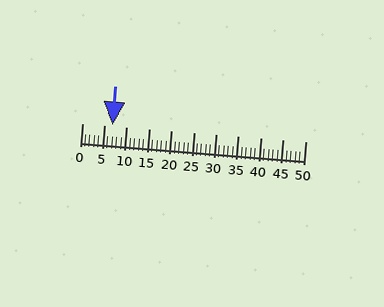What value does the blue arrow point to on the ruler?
The blue arrow points to approximately 7.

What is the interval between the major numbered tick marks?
The major tick marks are spaced 5 units apart.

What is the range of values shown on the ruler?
The ruler shows values from 0 to 50.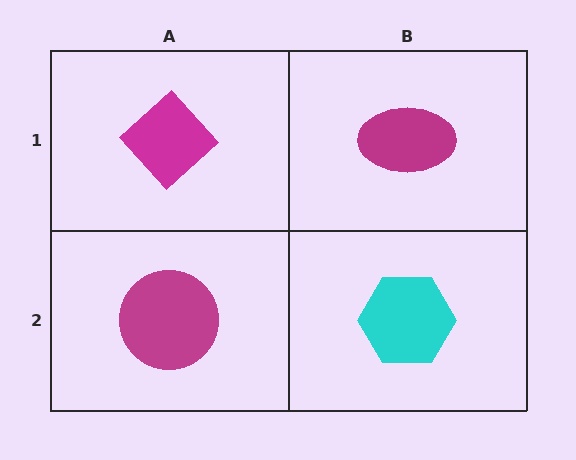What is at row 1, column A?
A magenta diamond.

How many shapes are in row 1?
2 shapes.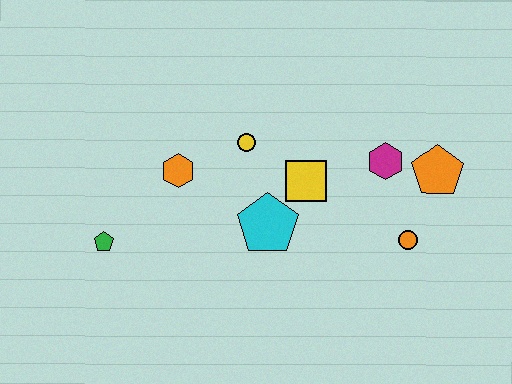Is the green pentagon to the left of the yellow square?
Yes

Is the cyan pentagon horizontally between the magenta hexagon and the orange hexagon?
Yes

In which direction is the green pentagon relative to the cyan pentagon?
The green pentagon is to the left of the cyan pentagon.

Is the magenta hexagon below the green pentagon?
No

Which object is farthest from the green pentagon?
The orange pentagon is farthest from the green pentagon.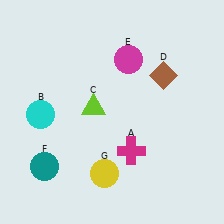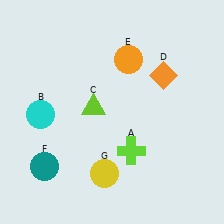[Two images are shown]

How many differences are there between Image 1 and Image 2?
There are 3 differences between the two images.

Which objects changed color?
A changed from magenta to lime. D changed from brown to orange. E changed from magenta to orange.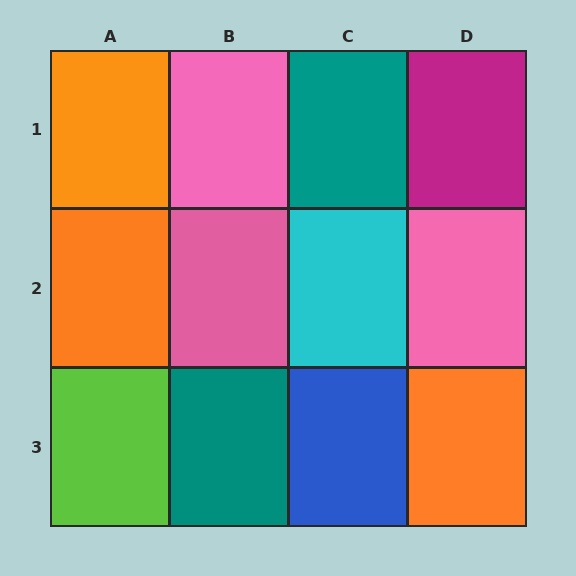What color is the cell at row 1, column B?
Pink.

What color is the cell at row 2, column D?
Pink.